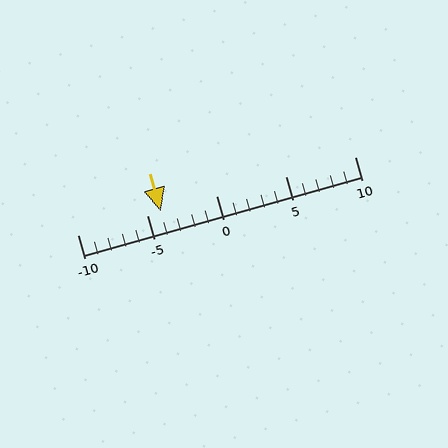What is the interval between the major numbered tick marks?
The major tick marks are spaced 5 units apart.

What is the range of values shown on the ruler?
The ruler shows values from -10 to 10.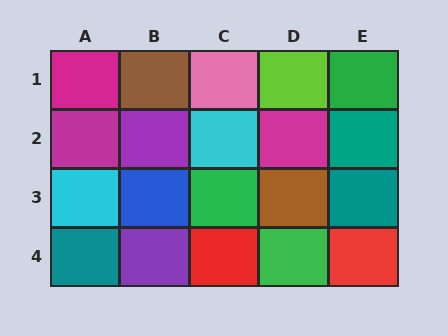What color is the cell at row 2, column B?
Purple.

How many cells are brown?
2 cells are brown.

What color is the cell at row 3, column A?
Cyan.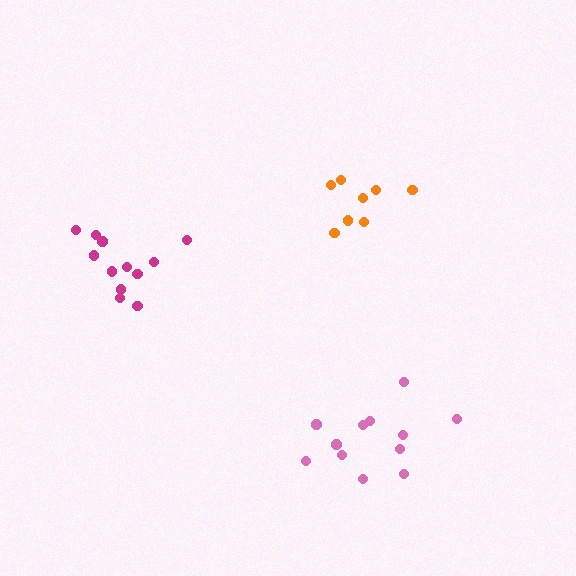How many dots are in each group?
Group 1: 12 dots, Group 2: 8 dots, Group 3: 12 dots (32 total).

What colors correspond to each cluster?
The clusters are colored: pink, orange, magenta.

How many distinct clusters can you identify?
There are 3 distinct clusters.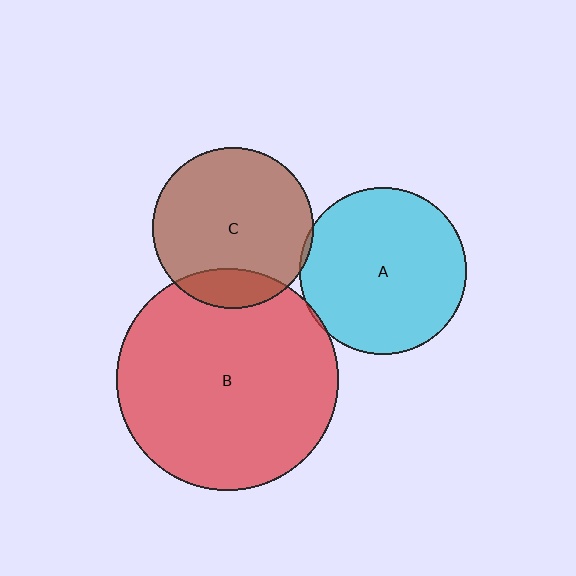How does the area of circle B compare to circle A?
Approximately 1.8 times.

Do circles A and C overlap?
Yes.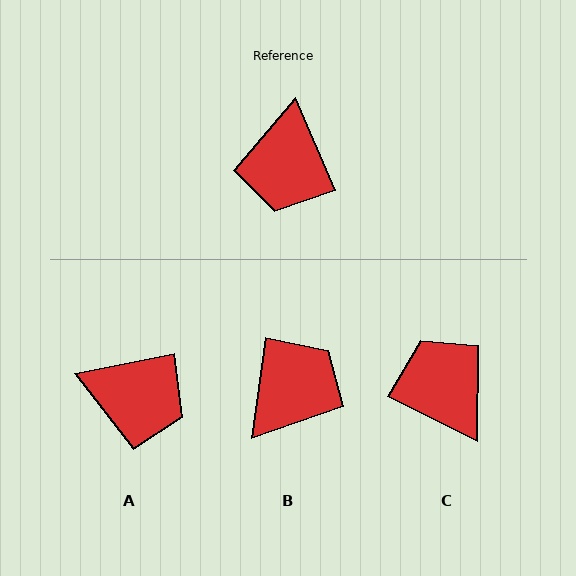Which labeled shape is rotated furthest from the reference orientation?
B, about 149 degrees away.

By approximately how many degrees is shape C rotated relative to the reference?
Approximately 140 degrees clockwise.